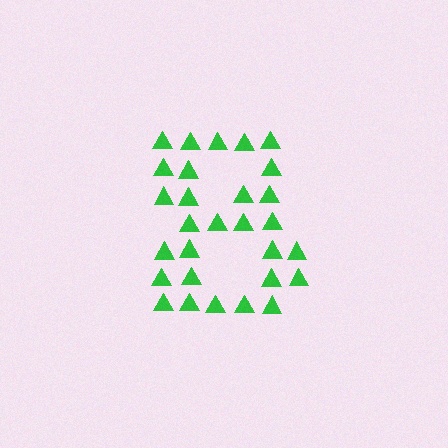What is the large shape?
The large shape is the digit 8.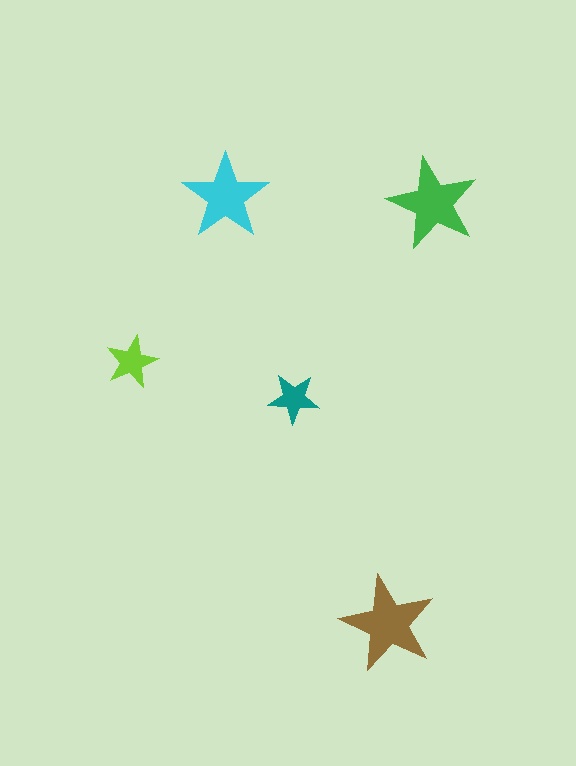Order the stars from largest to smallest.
the brown one, the green one, the cyan one, the lime one, the teal one.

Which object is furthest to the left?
The lime star is leftmost.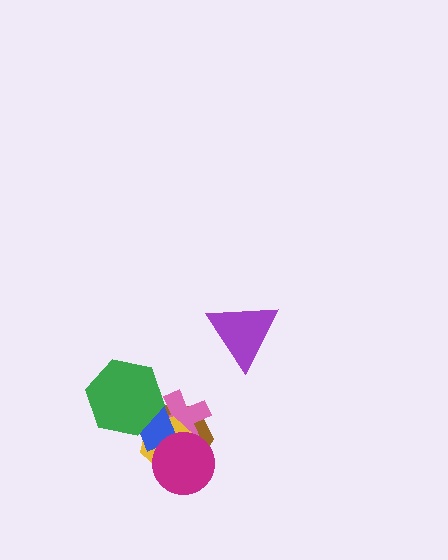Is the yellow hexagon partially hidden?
Yes, it is partially covered by another shape.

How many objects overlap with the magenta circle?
3 objects overlap with the magenta circle.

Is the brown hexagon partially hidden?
Yes, it is partially covered by another shape.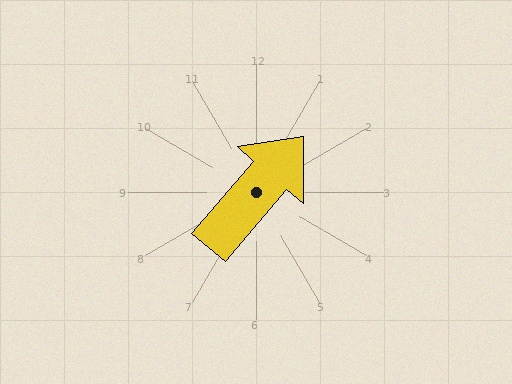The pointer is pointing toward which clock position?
Roughly 1 o'clock.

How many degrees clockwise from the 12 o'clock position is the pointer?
Approximately 41 degrees.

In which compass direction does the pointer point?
Northeast.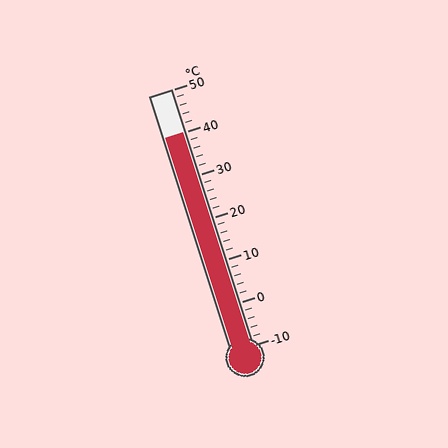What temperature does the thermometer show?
The thermometer shows approximately 40°C.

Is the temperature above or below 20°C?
The temperature is above 20°C.